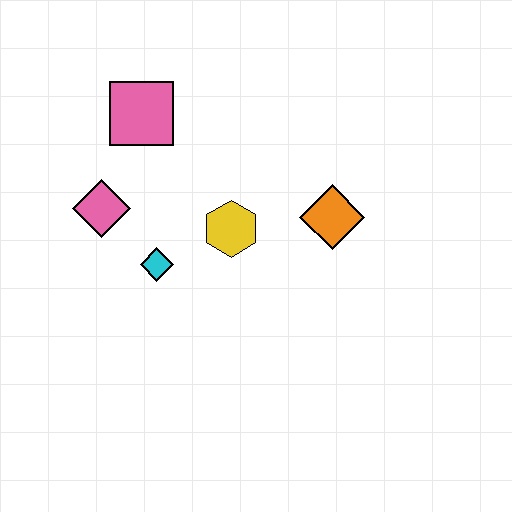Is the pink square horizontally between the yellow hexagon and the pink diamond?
Yes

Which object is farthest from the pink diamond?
The orange diamond is farthest from the pink diamond.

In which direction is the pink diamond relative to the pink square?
The pink diamond is below the pink square.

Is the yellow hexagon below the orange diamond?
Yes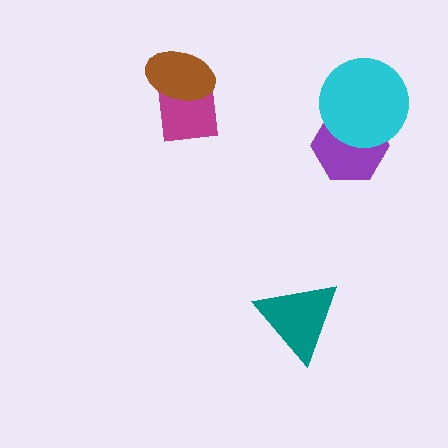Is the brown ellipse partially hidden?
No, no other shape covers it.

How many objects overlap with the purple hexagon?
1 object overlaps with the purple hexagon.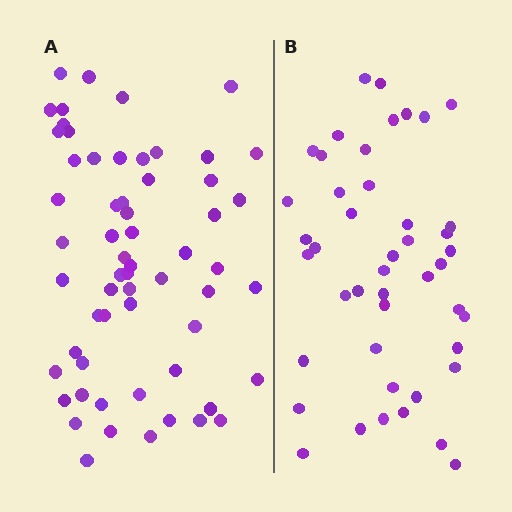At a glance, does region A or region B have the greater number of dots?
Region A (the left region) has more dots.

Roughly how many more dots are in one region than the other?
Region A has approximately 15 more dots than region B.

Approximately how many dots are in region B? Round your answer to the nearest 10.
About 40 dots. (The exact count is 45, which rounds to 40.)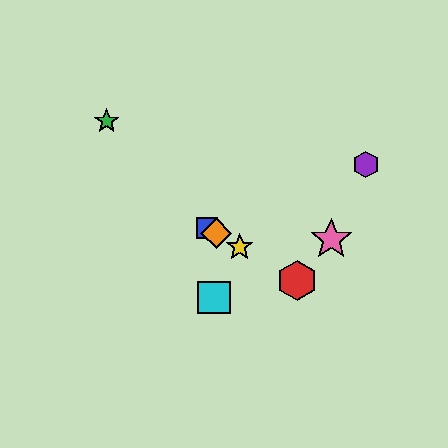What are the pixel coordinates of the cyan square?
The cyan square is at (214, 298).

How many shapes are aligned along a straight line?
4 shapes (the red hexagon, the blue square, the yellow star, the orange diamond) are aligned along a straight line.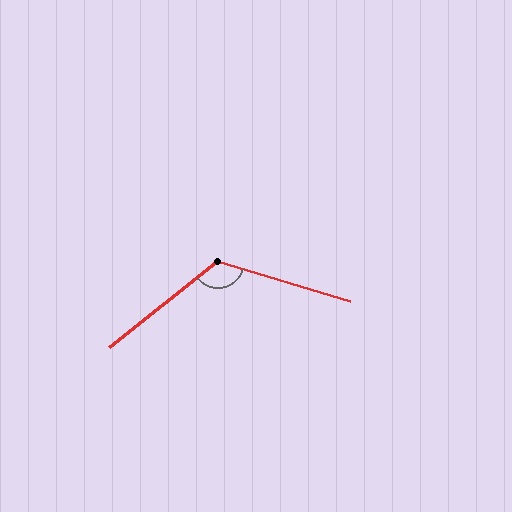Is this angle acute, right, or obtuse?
It is obtuse.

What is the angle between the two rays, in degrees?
Approximately 125 degrees.